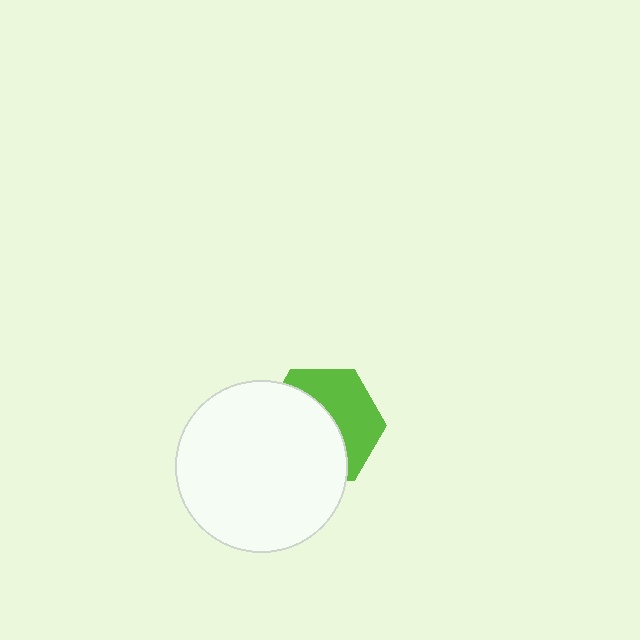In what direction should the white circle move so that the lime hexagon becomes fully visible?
The white circle should move toward the lower-left. That is the shortest direction to clear the overlap and leave the lime hexagon fully visible.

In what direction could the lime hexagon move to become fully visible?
The lime hexagon could move toward the upper-right. That would shift it out from behind the white circle entirely.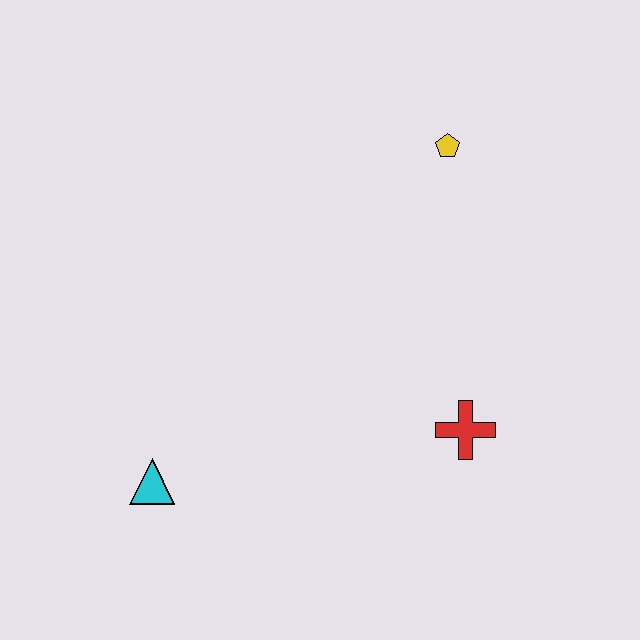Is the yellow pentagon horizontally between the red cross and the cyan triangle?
Yes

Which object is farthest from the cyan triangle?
The yellow pentagon is farthest from the cyan triangle.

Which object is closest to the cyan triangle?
The red cross is closest to the cyan triangle.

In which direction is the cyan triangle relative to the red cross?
The cyan triangle is to the left of the red cross.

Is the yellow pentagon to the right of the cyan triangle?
Yes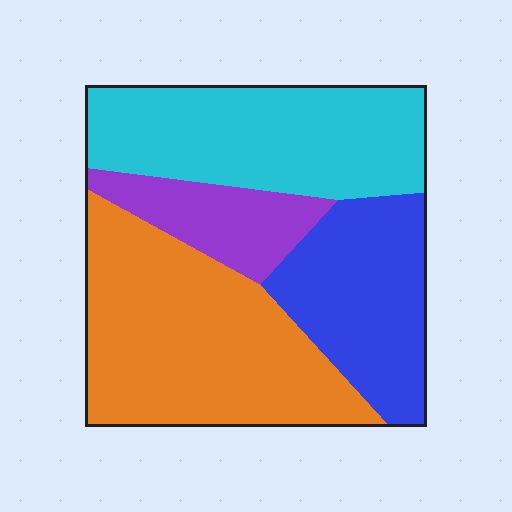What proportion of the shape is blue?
Blue takes up about one fifth (1/5) of the shape.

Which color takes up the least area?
Purple, at roughly 10%.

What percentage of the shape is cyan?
Cyan takes up about one third (1/3) of the shape.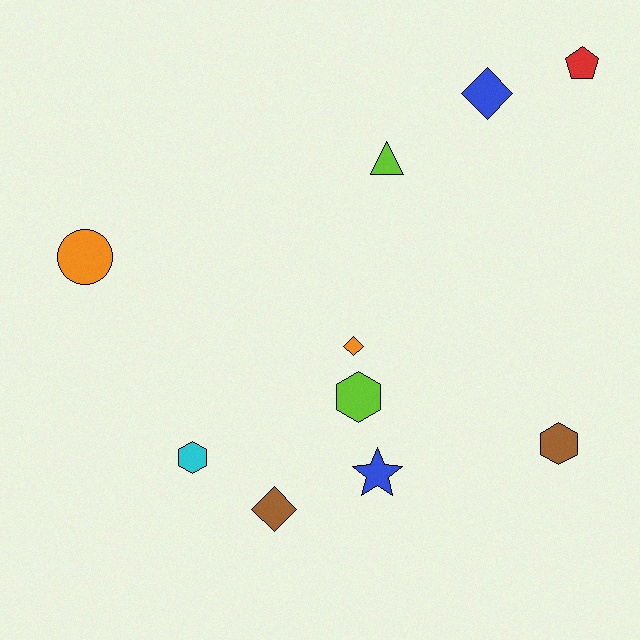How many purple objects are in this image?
There are no purple objects.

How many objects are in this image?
There are 10 objects.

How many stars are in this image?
There is 1 star.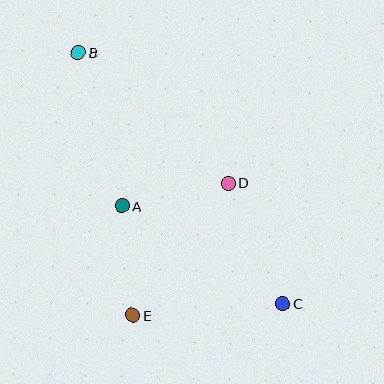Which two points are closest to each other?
Points A and D are closest to each other.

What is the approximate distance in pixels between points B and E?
The distance between B and E is approximately 268 pixels.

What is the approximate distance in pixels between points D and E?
The distance between D and E is approximately 163 pixels.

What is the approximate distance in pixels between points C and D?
The distance between C and D is approximately 132 pixels.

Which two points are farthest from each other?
Points B and C are farthest from each other.